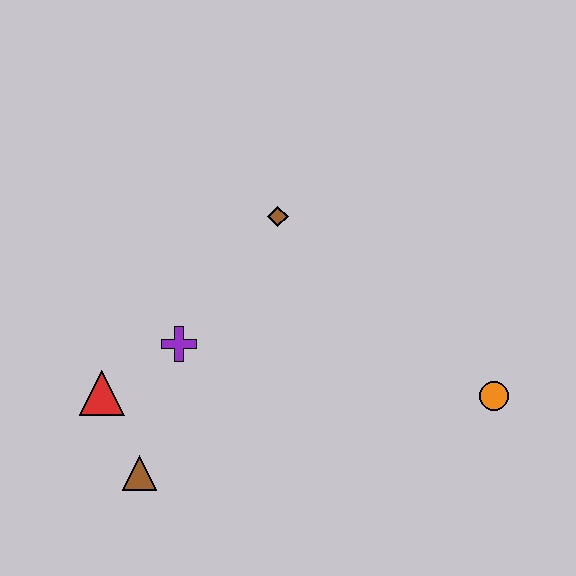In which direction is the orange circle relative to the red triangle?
The orange circle is to the right of the red triangle.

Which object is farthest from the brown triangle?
The orange circle is farthest from the brown triangle.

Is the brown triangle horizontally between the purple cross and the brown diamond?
No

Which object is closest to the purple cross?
The red triangle is closest to the purple cross.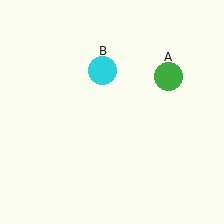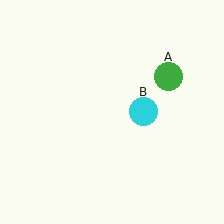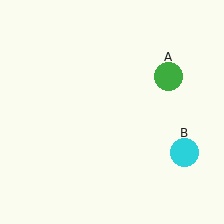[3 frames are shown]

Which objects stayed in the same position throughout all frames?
Green circle (object A) remained stationary.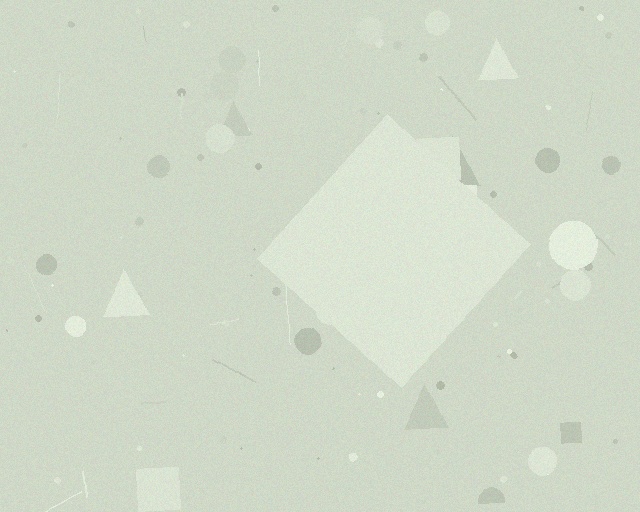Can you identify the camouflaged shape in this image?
The camouflaged shape is a diamond.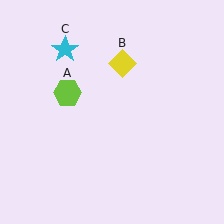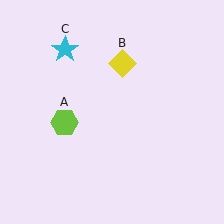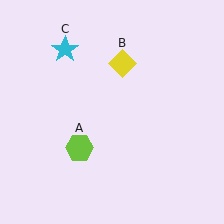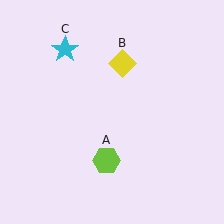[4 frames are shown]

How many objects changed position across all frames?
1 object changed position: lime hexagon (object A).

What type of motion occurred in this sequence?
The lime hexagon (object A) rotated counterclockwise around the center of the scene.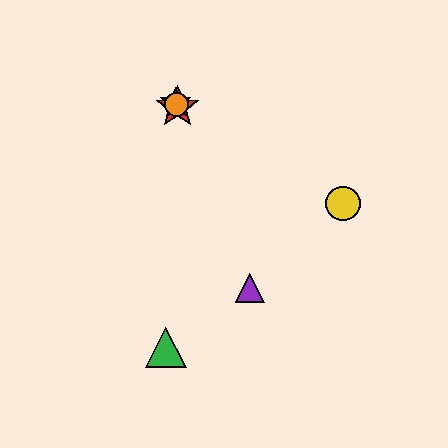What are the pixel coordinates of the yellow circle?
The yellow circle is at (343, 204).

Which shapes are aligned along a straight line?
The red star, the blue star, the purple triangle, the orange circle are aligned along a straight line.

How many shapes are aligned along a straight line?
4 shapes (the red star, the blue star, the purple triangle, the orange circle) are aligned along a straight line.